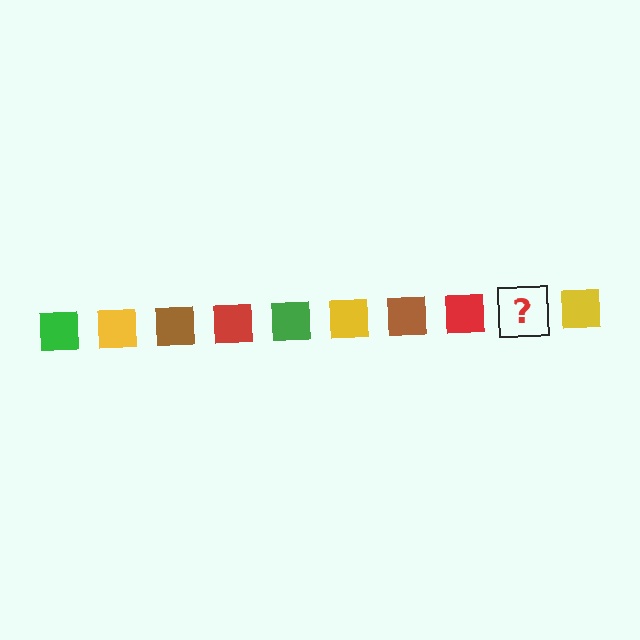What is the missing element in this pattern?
The missing element is a green square.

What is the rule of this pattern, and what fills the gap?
The rule is that the pattern cycles through green, yellow, brown, red squares. The gap should be filled with a green square.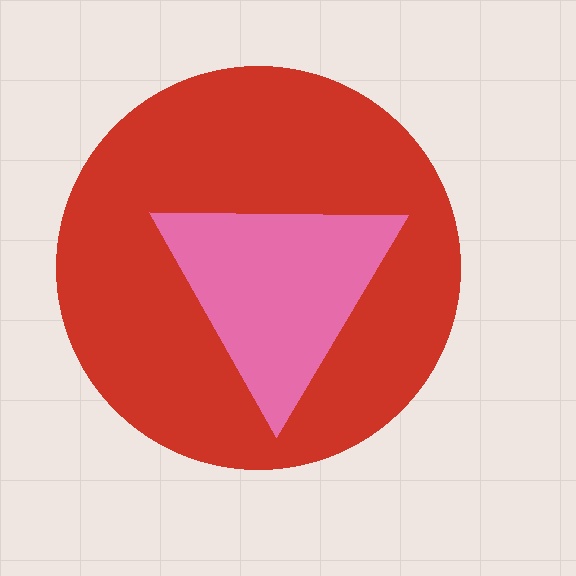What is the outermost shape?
The red circle.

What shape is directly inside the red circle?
The pink triangle.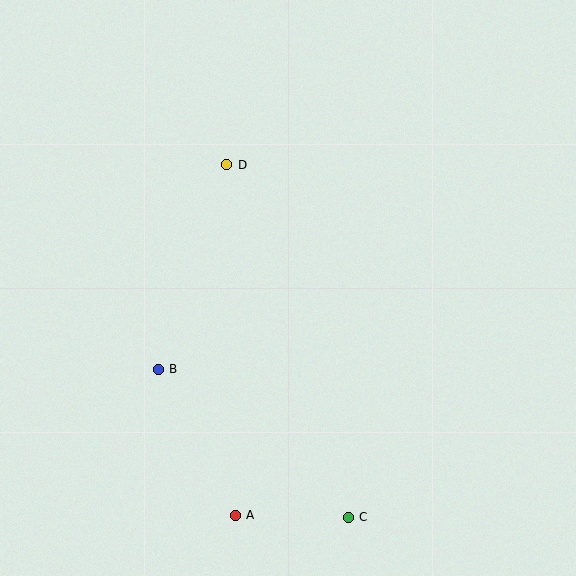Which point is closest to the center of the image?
Point D at (227, 165) is closest to the center.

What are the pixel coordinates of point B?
Point B is at (158, 369).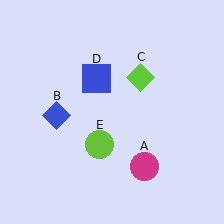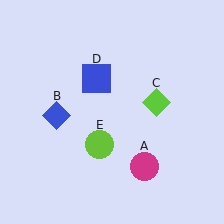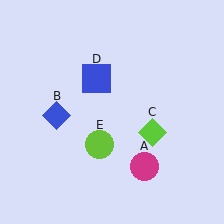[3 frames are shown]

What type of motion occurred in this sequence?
The lime diamond (object C) rotated clockwise around the center of the scene.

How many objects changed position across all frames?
1 object changed position: lime diamond (object C).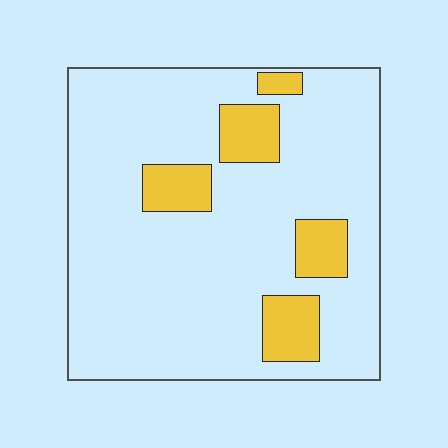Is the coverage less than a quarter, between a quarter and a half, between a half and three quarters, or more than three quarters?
Less than a quarter.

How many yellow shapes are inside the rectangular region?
5.